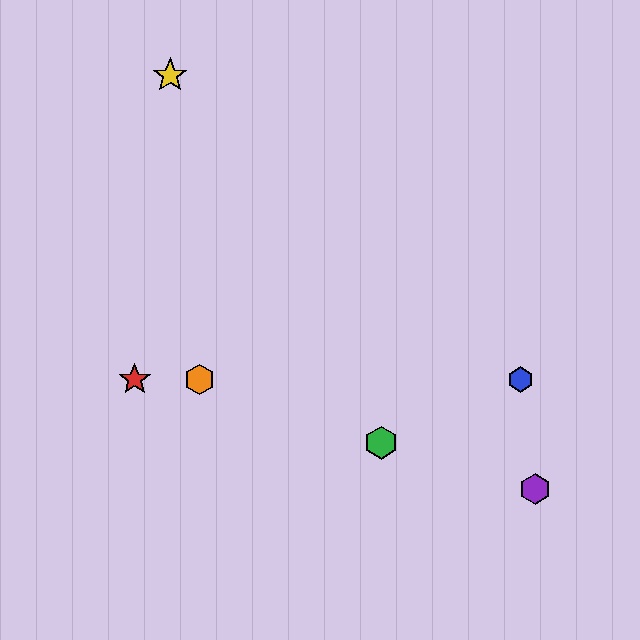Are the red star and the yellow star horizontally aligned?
No, the red star is at y≈379 and the yellow star is at y≈76.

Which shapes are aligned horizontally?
The red star, the blue hexagon, the orange hexagon are aligned horizontally.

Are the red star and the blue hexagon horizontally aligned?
Yes, both are at y≈379.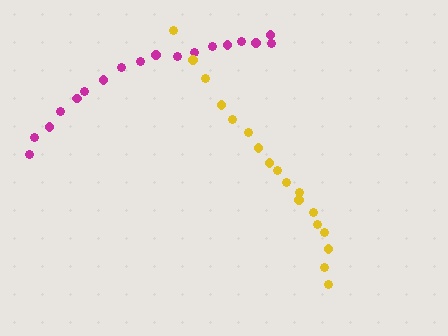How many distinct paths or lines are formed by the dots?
There are 2 distinct paths.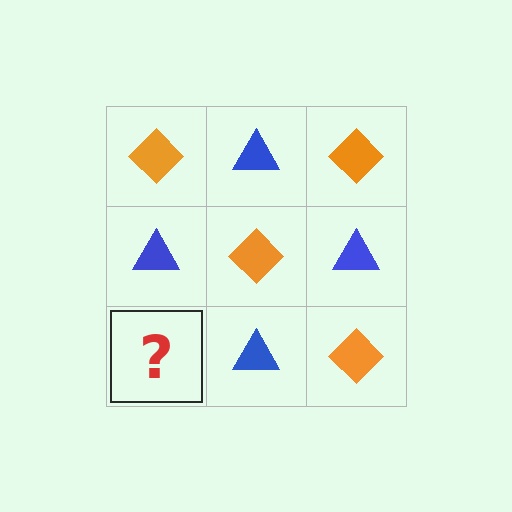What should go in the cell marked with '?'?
The missing cell should contain an orange diamond.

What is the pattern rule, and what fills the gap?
The rule is that it alternates orange diamond and blue triangle in a checkerboard pattern. The gap should be filled with an orange diamond.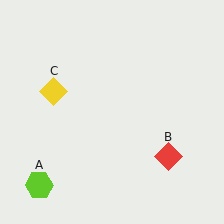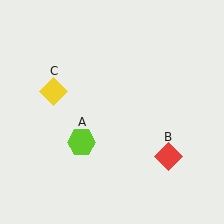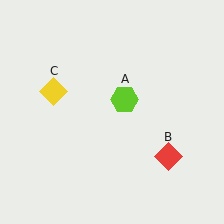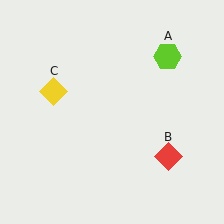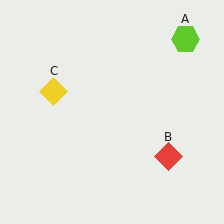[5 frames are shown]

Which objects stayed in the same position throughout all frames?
Red diamond (object B) and yellow diamond (object C) remained stationary.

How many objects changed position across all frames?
1 object changed position: lime hexagon (object A).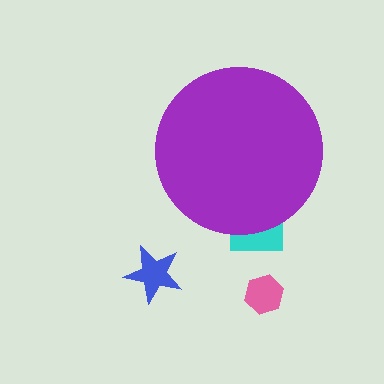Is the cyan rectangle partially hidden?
Yes, the cyan rectangle is partially hidden behind the purple circle.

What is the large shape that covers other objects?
A purple circle.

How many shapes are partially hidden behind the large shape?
1 shape is partially hidden.